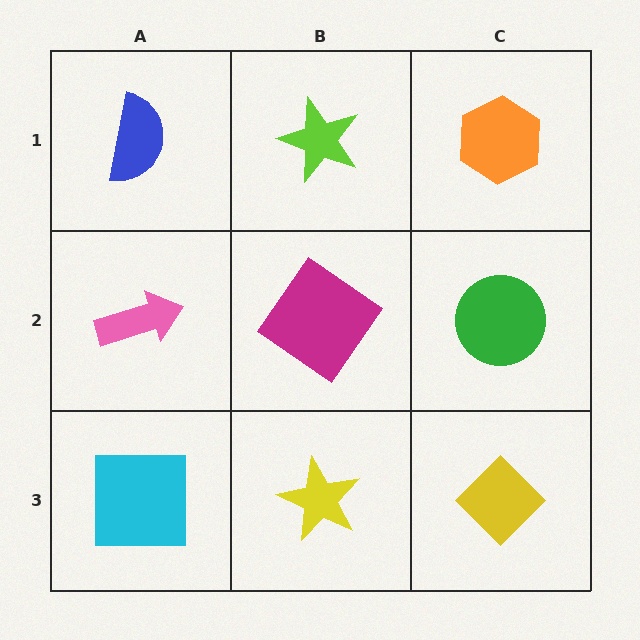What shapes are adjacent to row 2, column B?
A lime star (row 1, column B), a yellow star (row 3, column B), a pink arrow (row 2, column A), a green circle (row 2, column C).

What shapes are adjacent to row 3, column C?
A green circle (row 2, column C), a yellow star (row 3, column B).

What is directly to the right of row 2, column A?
A magenta diamond.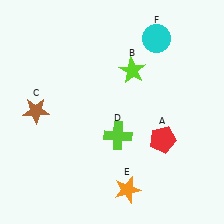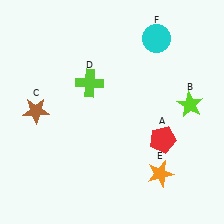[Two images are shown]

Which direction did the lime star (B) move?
The lime star (B) moved right.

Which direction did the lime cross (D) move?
The lime cross (D) moved up.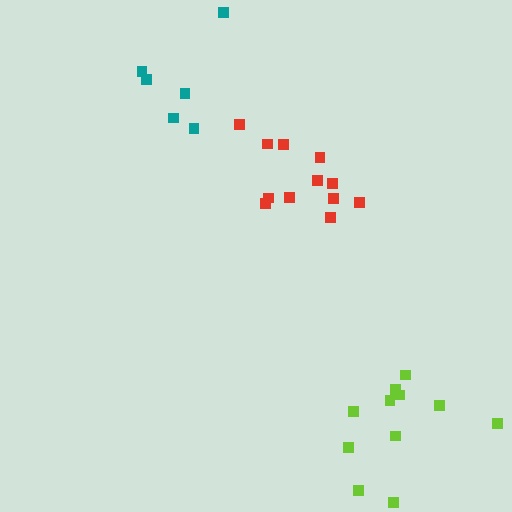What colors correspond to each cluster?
The clusters are colored: teal, lime, red.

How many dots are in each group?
Group 1: 6 dots, Group 2: 11 dots, Group 3: 12 dots (29 total).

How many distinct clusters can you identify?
There are 3 distinct clusters.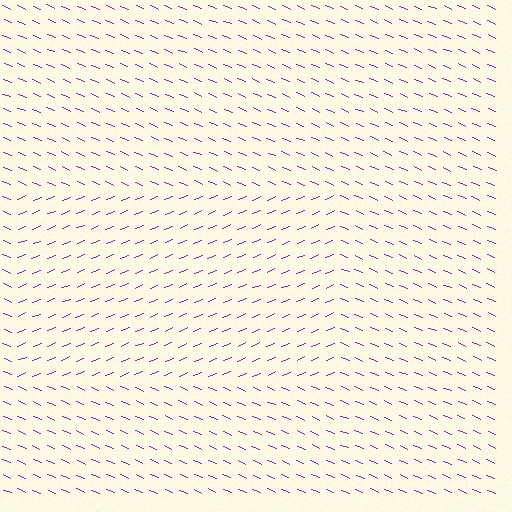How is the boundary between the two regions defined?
The boundary is defined purely by a change in line orientation (approximately 45 degrees difference). All lines are the same color and thickness.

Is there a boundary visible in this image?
Yes, there is a texture boundary formed by a change in line orientation.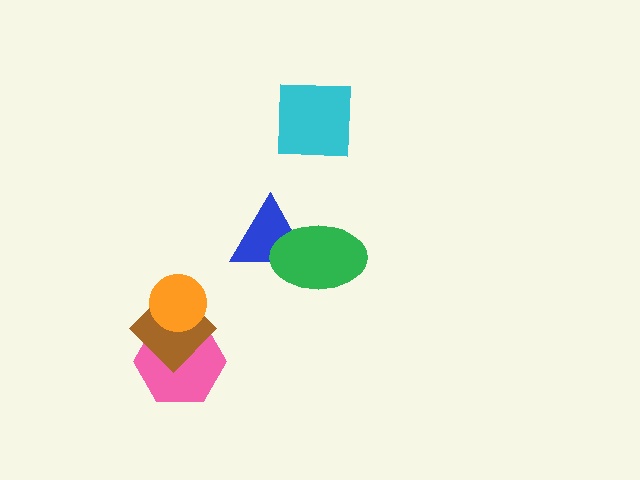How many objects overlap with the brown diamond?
2 objects overlap with the brown diamond.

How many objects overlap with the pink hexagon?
2 objects overlap with the pink hexagon.